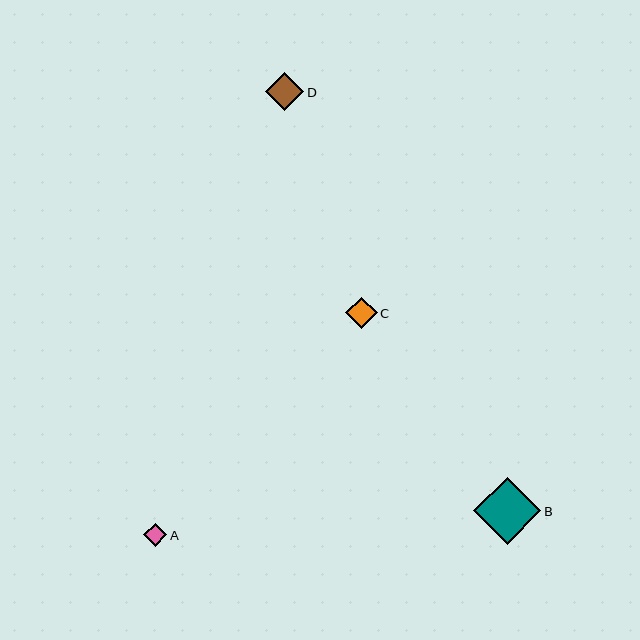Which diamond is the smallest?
Diamond A is the smallest with a size of approximately 23 pixels.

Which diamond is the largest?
Diamond B is the largest with a size of approximately 67 pixels.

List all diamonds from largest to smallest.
From largest to smallest: B, D, C, A.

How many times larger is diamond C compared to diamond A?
Diamond C is approximately 1.4 times the size of diamond A.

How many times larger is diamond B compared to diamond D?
Diamond B is approximately 1.7 times the size of diamond D.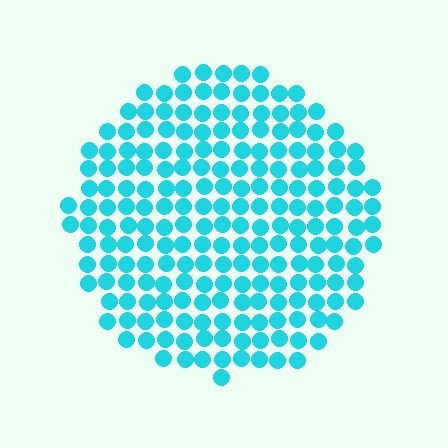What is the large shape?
The large shape is a circle.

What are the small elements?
The small elements are circles.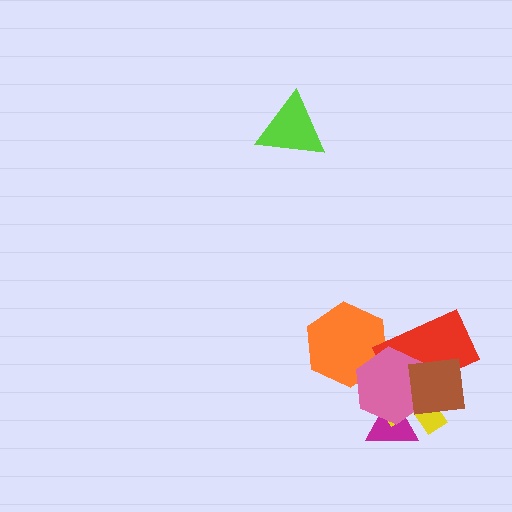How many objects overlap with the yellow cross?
4 objects overlap with the yellow cross.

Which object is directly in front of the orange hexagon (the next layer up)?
The red rectangle is directly in front of the orange hexagon.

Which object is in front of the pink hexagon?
The brown square is in front of the pink hexagon.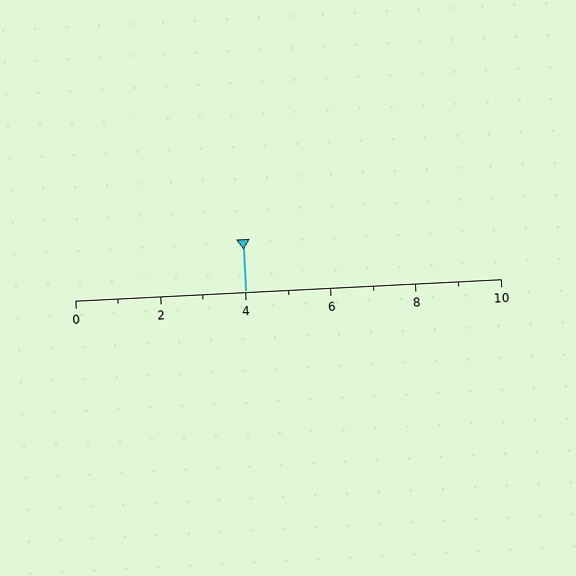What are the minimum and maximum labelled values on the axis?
The axis runs from 0 to 10.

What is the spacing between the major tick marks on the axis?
The major ticks are spaced 2 apart.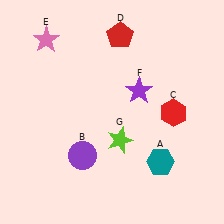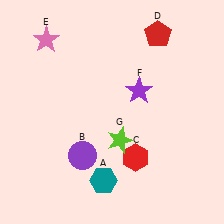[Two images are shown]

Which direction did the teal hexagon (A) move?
The teal hexagon (A) moved left.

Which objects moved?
The objects that moved are: the teal hexagon (A), the red hexagon (C), the red pentagon (D).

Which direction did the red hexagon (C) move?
The red hexagon (C) moved down.